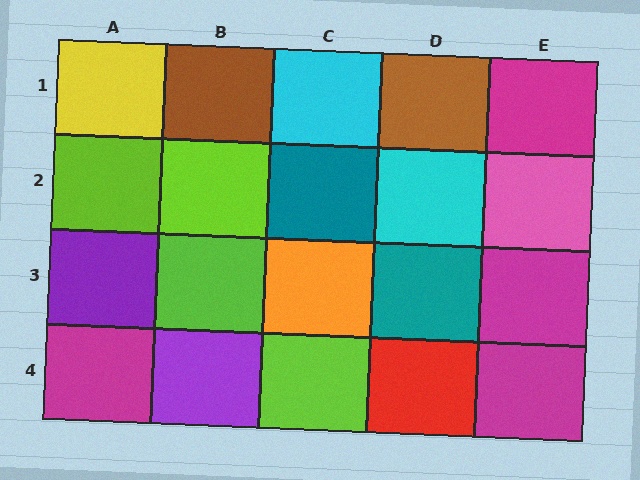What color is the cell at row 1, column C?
Cyan.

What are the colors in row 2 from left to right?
Lime, lime, teal, cyan, pink.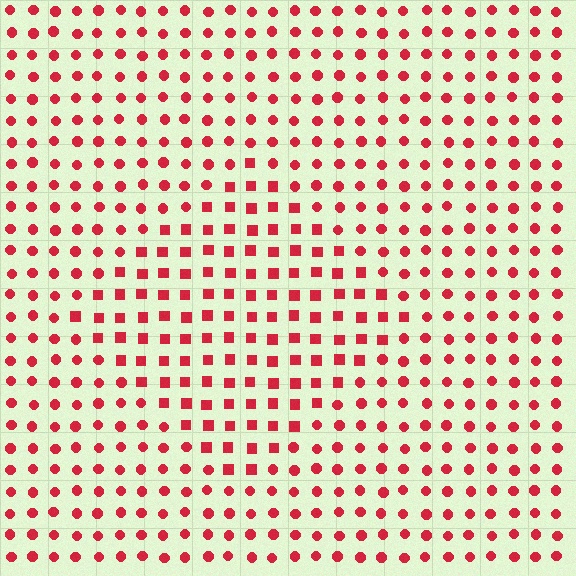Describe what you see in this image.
The image is filled with small red elements arranged in a uniform grid. A diamond-shaped region contains squares, while the surrounding area contains circles. The boundary is defined purely by the change in element shape.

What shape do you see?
I see a diamond.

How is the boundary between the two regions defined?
The boundary is defined by a change in element shape: squares inside vs. circles outside. All elements share the same color and spacing.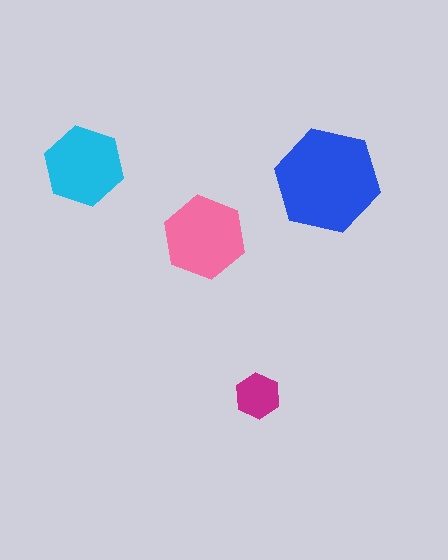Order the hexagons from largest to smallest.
the blue one, the pink one, the cyan one, the magenta one.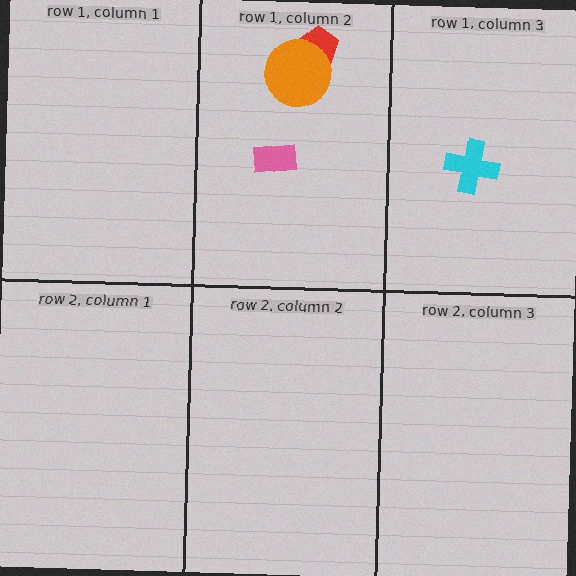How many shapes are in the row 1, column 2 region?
3.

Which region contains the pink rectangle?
The row 1, column 2 region.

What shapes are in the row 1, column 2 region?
The red pentagon, the orange circle, the pink rectangle.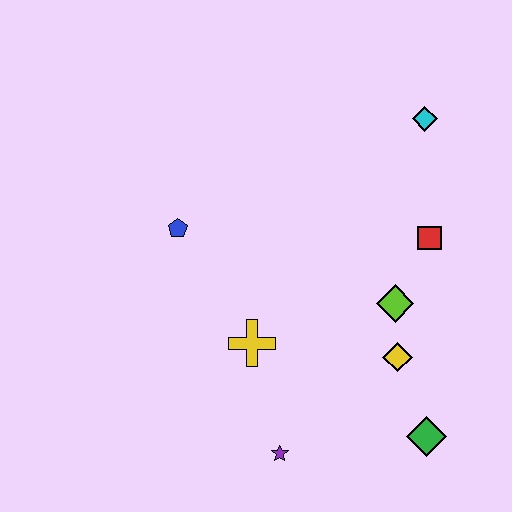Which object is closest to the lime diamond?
The yellow diamond is closest to the lime diamond.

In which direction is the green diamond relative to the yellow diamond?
The green diamond is below the yellow diamond.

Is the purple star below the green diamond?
Yes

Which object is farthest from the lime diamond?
The blue pentagon is farthest from the lime diamond.